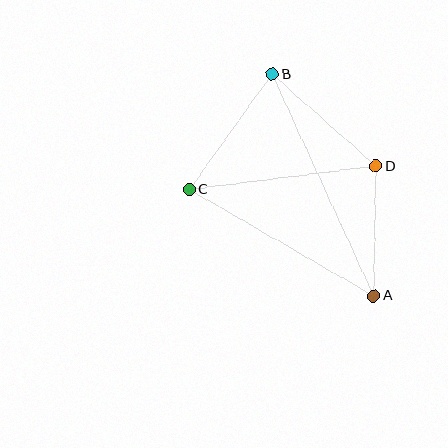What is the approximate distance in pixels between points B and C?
The distance between B and C is approximately 142 pixels.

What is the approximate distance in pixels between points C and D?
The distance between C and D is approximately 188 pixels.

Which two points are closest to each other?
Points A and D are closest to each other.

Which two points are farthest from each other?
Points A and B are farthest from each other.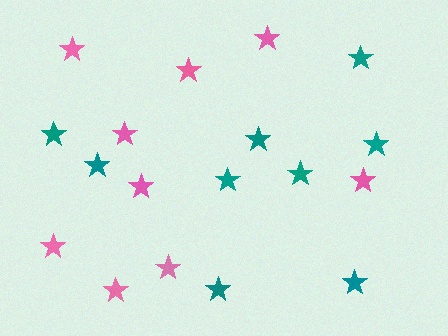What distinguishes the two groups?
There are 2 groups: one group of teal stars (9) and one group of pink stars (9).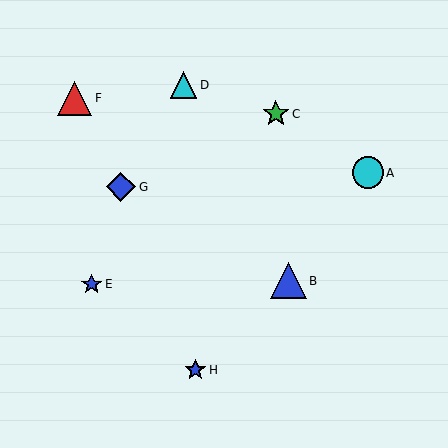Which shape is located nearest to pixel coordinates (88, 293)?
The blue star (labeled E) at (92, 284) is nearest to that location.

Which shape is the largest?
The blue triangle (labeled B) is the largest.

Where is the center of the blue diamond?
The center of the blue diamond is at (121, 187).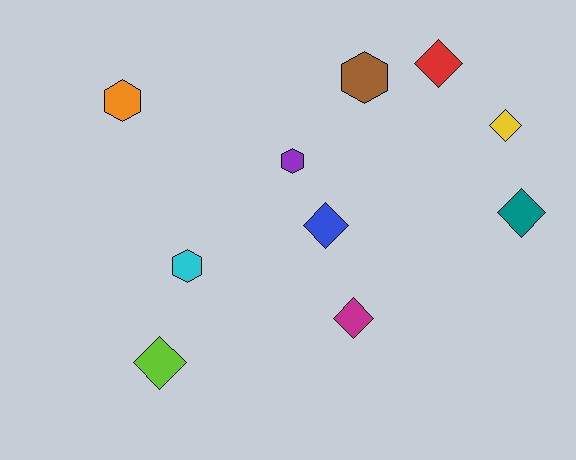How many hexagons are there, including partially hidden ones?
There are 4 hexagons.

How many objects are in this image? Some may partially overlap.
There are 10 objects.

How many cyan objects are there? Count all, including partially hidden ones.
There is 1 cyan object.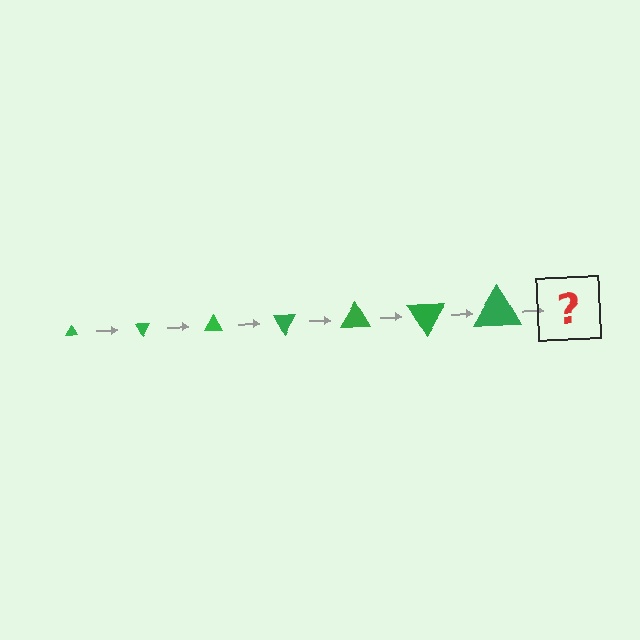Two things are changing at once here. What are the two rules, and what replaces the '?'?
The two rules are that the triangle grows larger each step and it rotates 60 degrees each step. The '?' should be a triangle, larger than the previous one and rotated 420 degrees from the start.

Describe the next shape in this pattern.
It should be a triangle, larger than the previous one and rotated 420 degrees from the start.